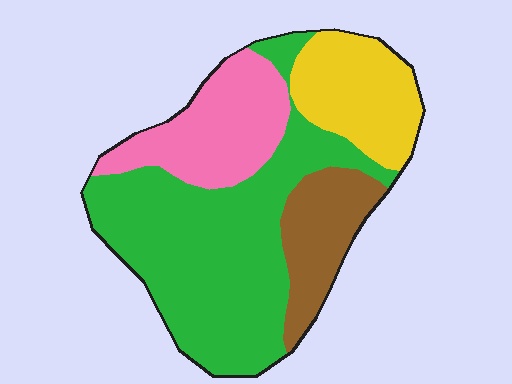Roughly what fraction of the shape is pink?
Pink covers roughly 20% of the shape.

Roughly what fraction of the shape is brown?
Brown covers around 15% of the shape.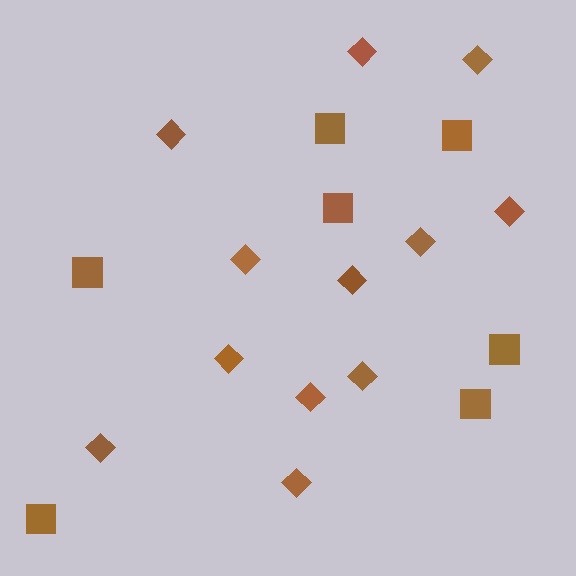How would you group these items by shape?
There are 2 groups: one group of squares (7) and one group of diamonds (12).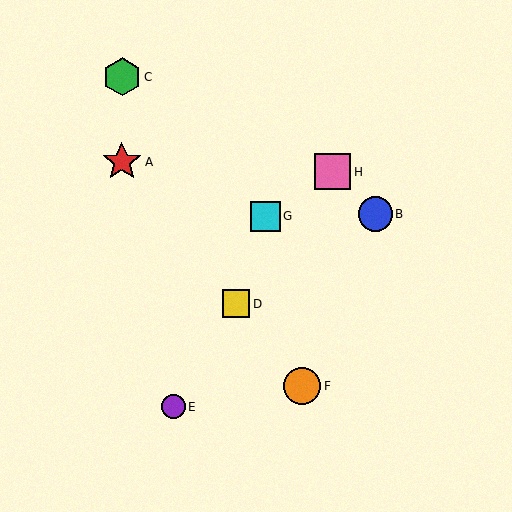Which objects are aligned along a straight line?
Objects A, D, F are aligned along a straight line.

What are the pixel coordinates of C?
Object C is at (123, 77).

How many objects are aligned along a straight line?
3 objects (A, D, F) are aligned along a straight line.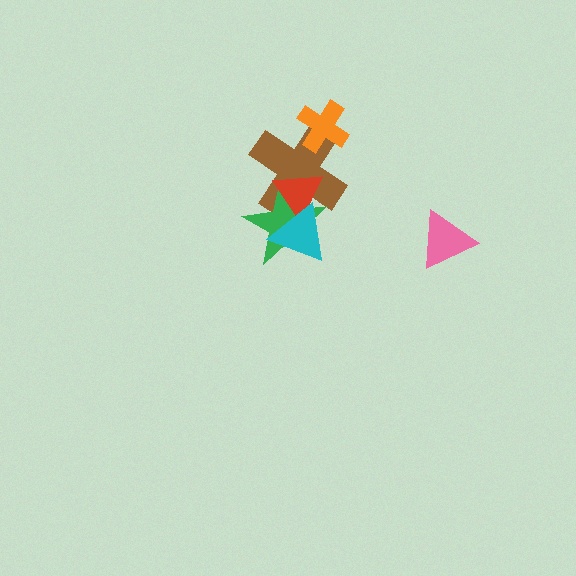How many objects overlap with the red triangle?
3 objects overlap with the red triangle.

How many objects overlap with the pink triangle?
0 objects overlap with the pink triangle.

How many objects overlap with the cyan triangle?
3 objects overlap with the cyan triangle.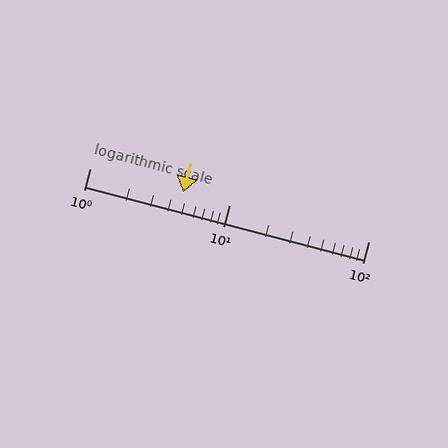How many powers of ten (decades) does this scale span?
The scale spans 2 decades, from 1 to 100.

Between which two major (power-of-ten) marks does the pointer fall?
The pointer is between 1 and 10.